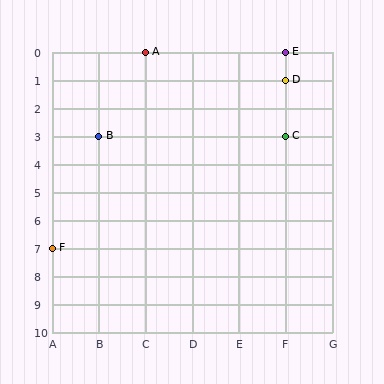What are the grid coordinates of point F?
Point F is at grid coordinates (A, 7).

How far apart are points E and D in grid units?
Points E and D are 1 row apart.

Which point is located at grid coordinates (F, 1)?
Point D is at (F, 1).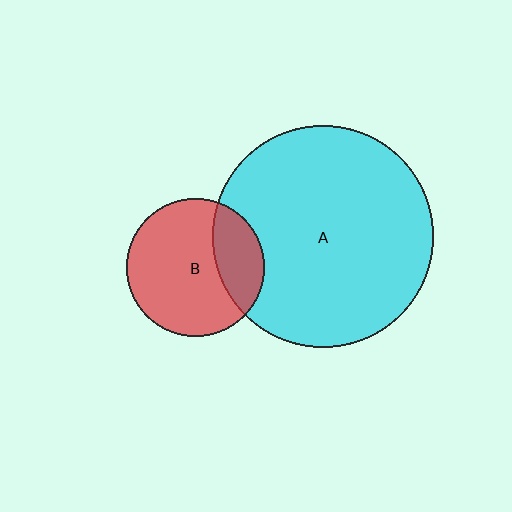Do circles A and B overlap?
Yes.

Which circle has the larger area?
Circle A (cyan).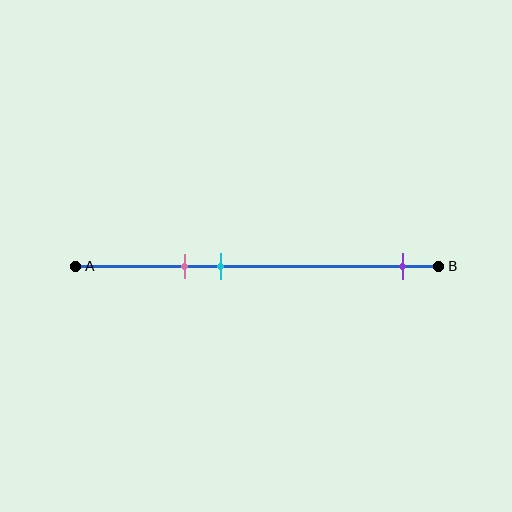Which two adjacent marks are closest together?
The pink and cyan marks are the closest adjacent pair.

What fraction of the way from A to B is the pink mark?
The pink mark is approximately 30% (0.3) of the way from A to B.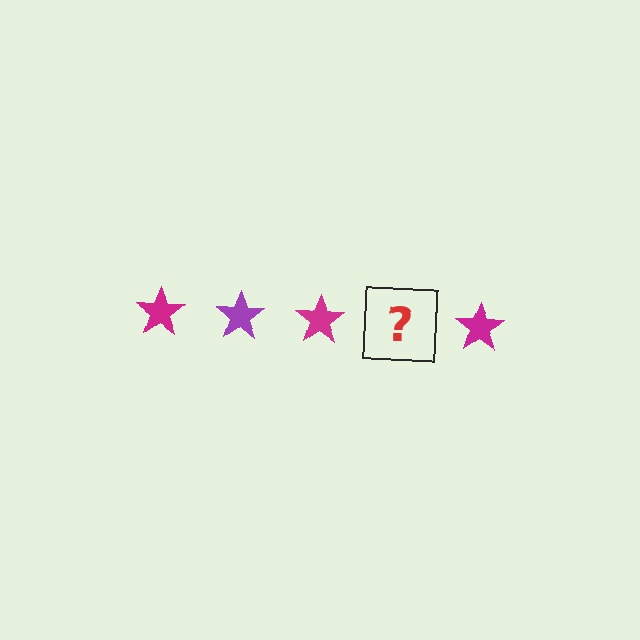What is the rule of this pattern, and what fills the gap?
The rule is that the pattern cycles through magenta, purple stars. The gap should be filled with a purple star.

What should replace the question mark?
The question mark should be replaced with a purple star.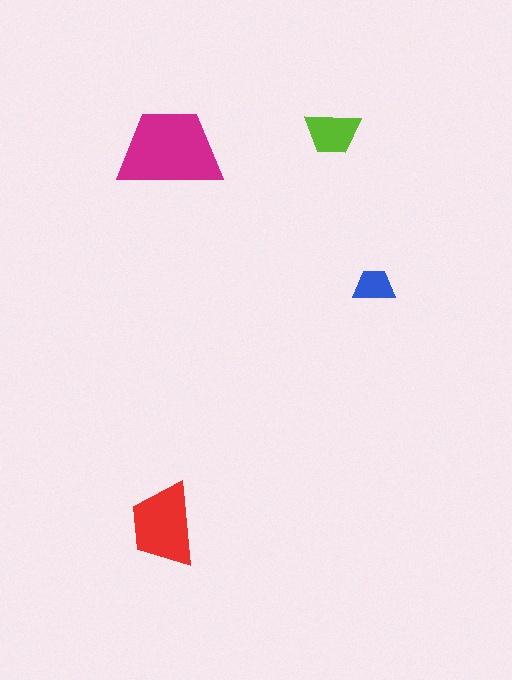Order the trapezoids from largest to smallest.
the magenta one, the red one, the lime one, the blue one.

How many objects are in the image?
There are 4 objects in the image.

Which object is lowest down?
The red trapezoid is bottommost.